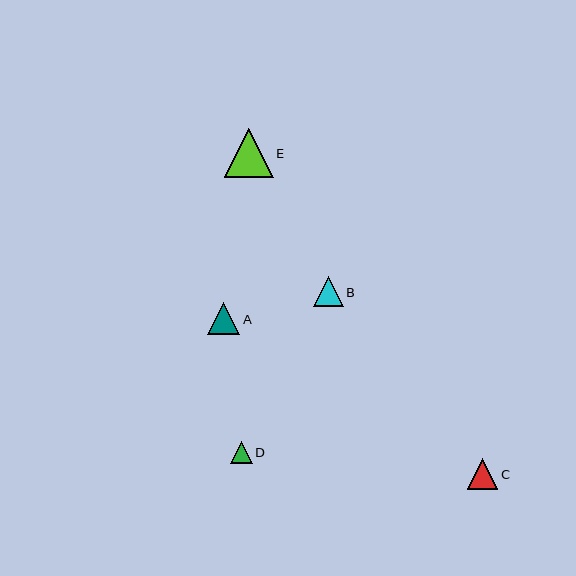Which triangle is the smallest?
Triangle D is the smallest with a size of approximately 22 pixels.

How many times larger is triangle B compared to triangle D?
Triangle B is approximately 1.4 times the size of triangle D.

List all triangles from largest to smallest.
From largest to smallest: E, A, C, B, D.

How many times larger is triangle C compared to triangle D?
Triangle C is approximately 1.4 times the size of triangle D.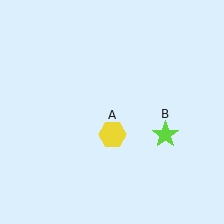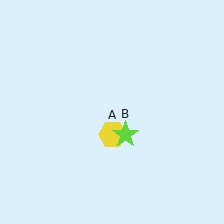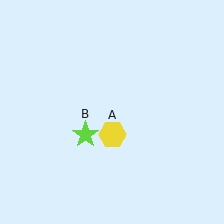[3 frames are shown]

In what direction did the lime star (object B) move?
The lime star (object B) moved left.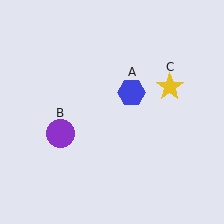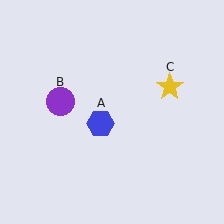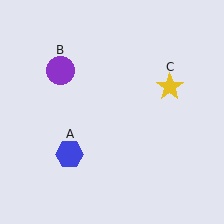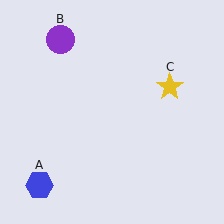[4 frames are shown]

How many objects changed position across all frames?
2 objects changed position: blue hexagon (object A), purple circle (object B).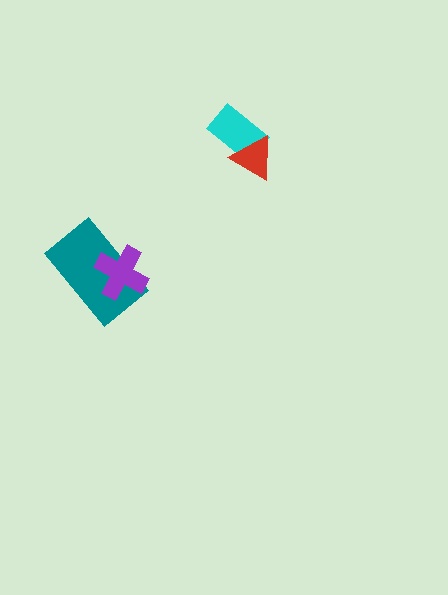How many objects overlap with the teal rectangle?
1 object overlaps with the teal rectangle.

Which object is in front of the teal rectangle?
The purple cross is in front of the teal rectangle.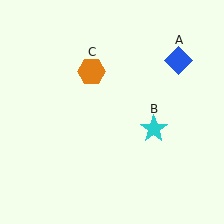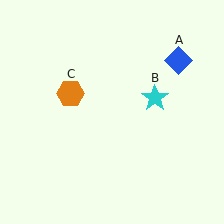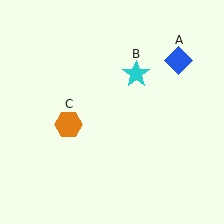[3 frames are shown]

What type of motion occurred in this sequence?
The cyan star (object B), orange hexagon (object C) rotated counterclockwise around the center of the scene.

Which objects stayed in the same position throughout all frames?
Blue diamond (object A) remained stationary.